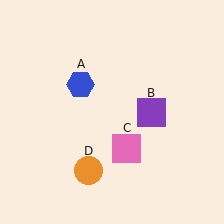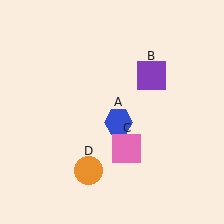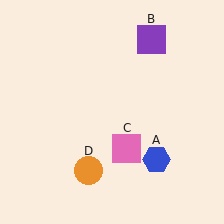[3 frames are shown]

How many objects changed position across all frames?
2 objects changed position: blue hexagon (object A), purple square (object B).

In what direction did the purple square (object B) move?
The purple square (object B) moved up.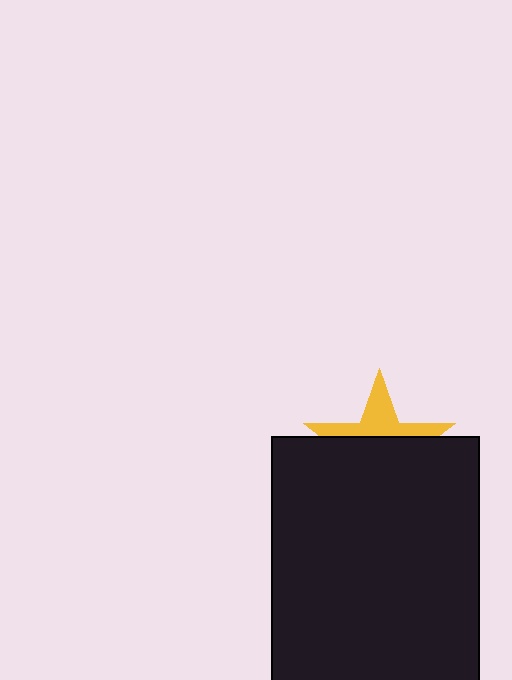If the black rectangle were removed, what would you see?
You would see the complete yellow star.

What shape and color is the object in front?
The object in front is a black rectangle.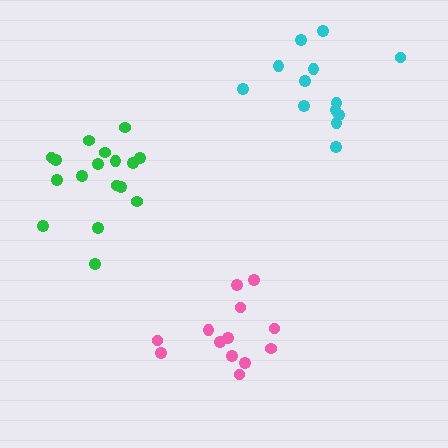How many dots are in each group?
Group 1: 13 dots, Group 2: 13 dots, Group 3: 17 dots (43 total).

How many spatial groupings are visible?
There are 3 spatial groupings.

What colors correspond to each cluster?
The clusters are colored: cyan, pink, green.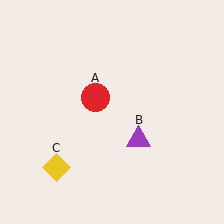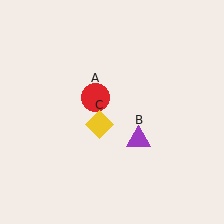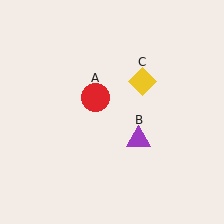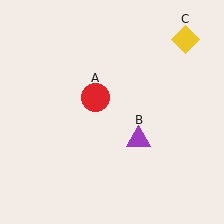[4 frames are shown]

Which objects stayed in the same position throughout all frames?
Red circle (object A) and purple triangle (object B) remained stationary.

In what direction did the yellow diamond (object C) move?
The yellow diamond (object C) moved up and to the right.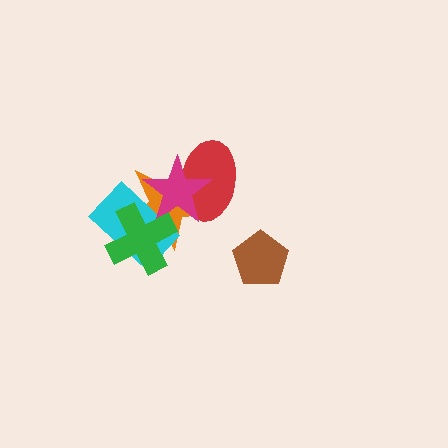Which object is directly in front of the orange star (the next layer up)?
The cyan rectangle is directly in front of the orange star.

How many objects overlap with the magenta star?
4 objects overlap with the magenta star.